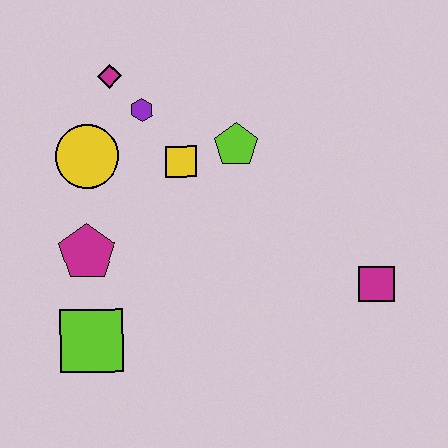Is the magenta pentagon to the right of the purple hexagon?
No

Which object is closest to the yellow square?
The lime pentagon is closest to the yellow square.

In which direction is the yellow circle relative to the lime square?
The yellow circle is above the lime square.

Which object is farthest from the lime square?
The magenta square is farthest from the lime square.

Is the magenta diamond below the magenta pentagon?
No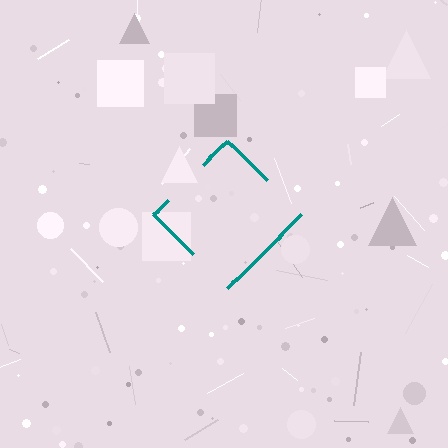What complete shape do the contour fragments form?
The contour fragments form a diamond.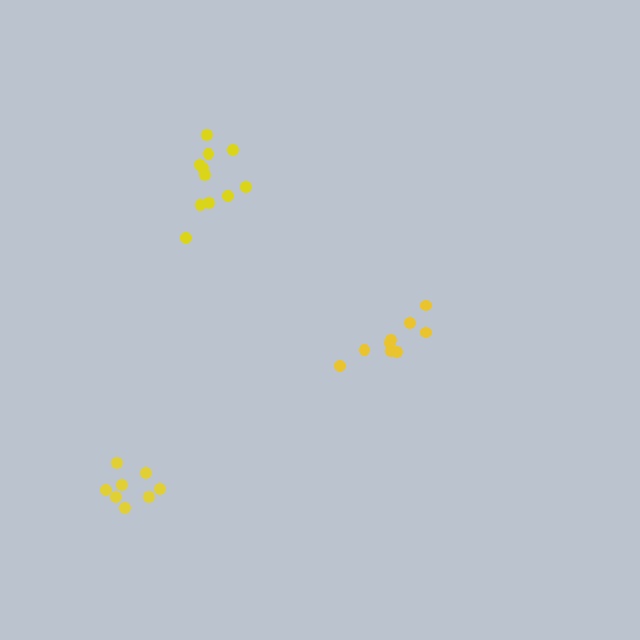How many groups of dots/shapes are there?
There are 3 groups.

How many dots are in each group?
Group 1: 11 dots, Group 2: 9 dots, Group 3: 8 dots (28 total).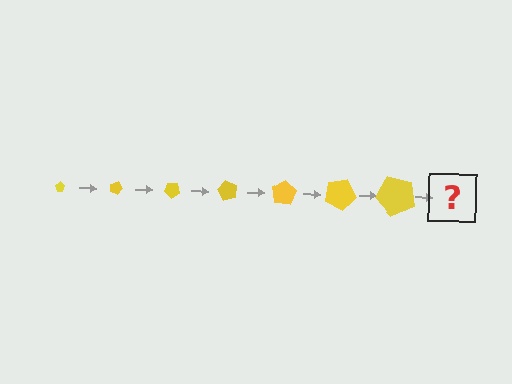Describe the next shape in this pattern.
It should be a pentagon, larger than the previous one and rotated 140 degrees from the start.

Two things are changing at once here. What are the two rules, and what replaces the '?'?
The two rules are that the pentagon grows larger each step and it rotates 20 degrees each step. The '?' should be a pentagon, larger than the previous one and rotated 140 degrees from the start.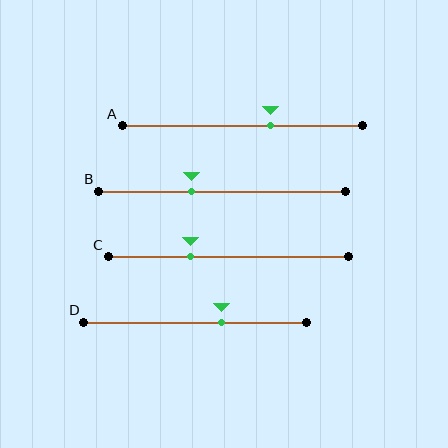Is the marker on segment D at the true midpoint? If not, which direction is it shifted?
No, the marker on segment D is shifted to the right by about 12% of the segment length.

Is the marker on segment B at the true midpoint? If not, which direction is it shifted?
No, the marker on segment B is shifted to the left by about 13% of the segment length.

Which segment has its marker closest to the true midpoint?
Segment A has its marker closest to the true midpoint.